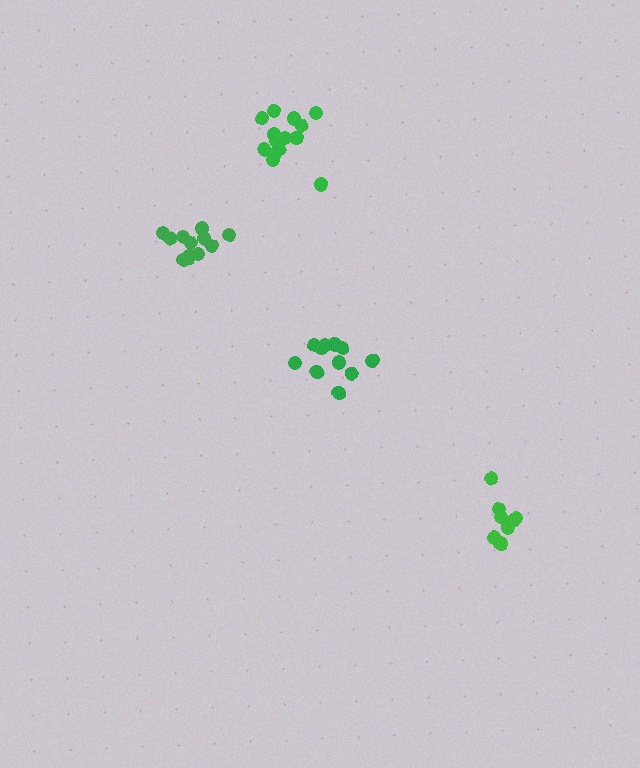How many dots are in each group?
Group 1: 11 dots, Group 2: 14 dots, Group 3: 12 dots, Group 4: 9 dots (46 total).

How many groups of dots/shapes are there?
There are 4 groups.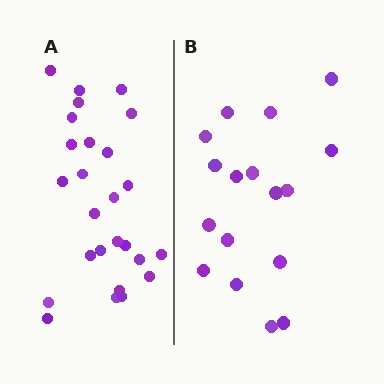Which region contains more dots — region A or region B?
Region A (the left region) has more dots.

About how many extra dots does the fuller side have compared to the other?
Region A has roughly 8 or so more dots than region B.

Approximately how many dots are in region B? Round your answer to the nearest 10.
About 20 dots. (The exact count is 17, which rounds to 20.)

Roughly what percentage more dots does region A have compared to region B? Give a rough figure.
About 55% more.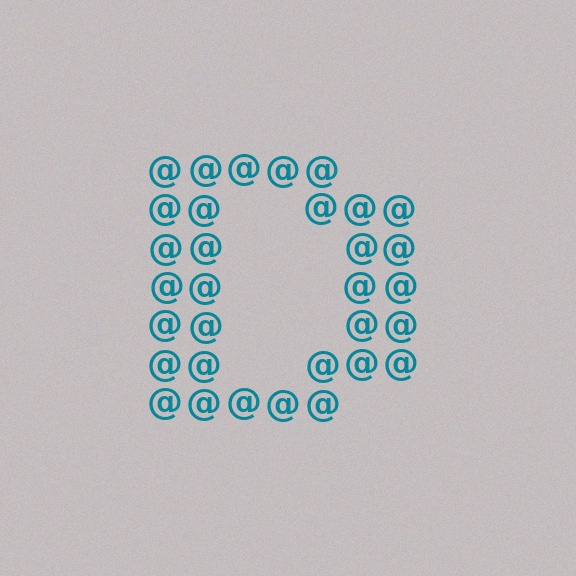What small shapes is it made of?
It is made of small at signs.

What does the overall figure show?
The overall figure shows the letter D.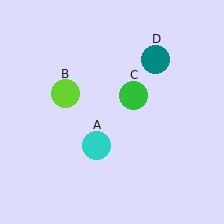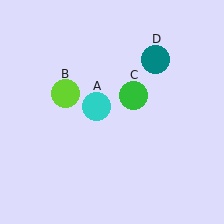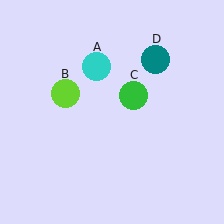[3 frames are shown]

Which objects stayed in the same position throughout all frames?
Lime circle (object B) and green circle (object C) and teal circle (object D) remained stationary.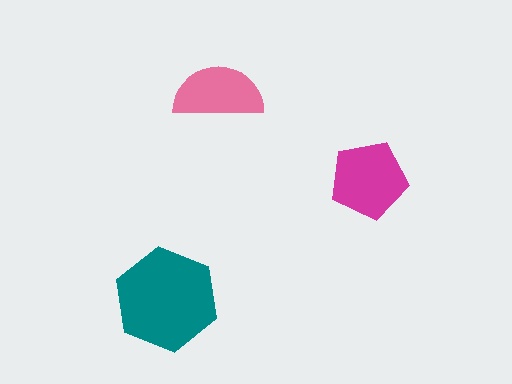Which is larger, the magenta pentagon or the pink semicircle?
The magenta pentagon.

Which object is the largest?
The teal hexagon.